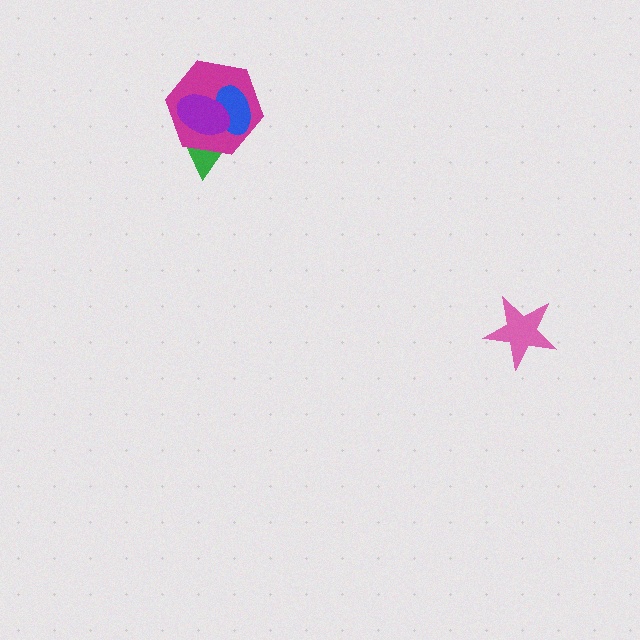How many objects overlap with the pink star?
0 objects overlap with the pink star.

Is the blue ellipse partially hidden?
Yes, it is partially covered by another shape.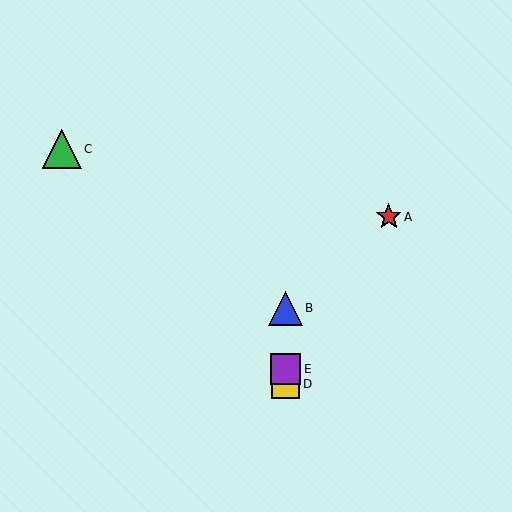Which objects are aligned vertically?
Objects B, D, E are aligned vertically.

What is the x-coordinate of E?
Object E is at x≈285.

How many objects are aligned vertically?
3 objects (B, D, E) are aligned vertically.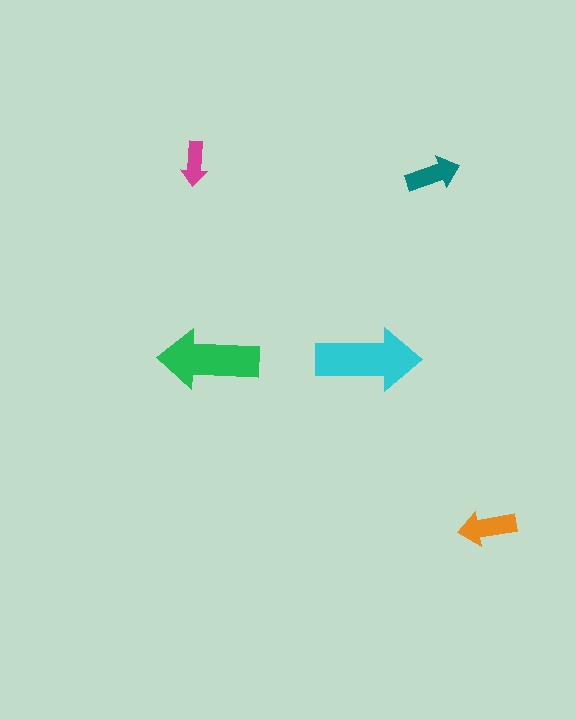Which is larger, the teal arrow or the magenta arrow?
The teal one.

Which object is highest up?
The magenta arrow is topmost.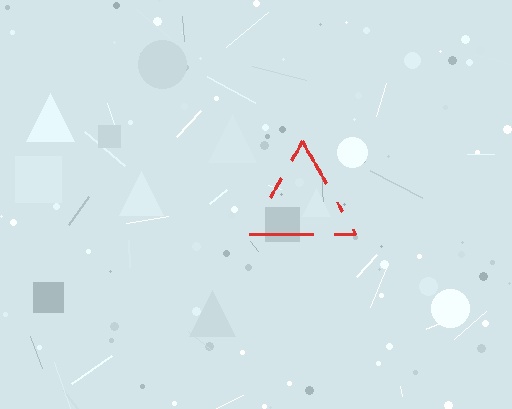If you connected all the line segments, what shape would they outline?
They would outline a triangle.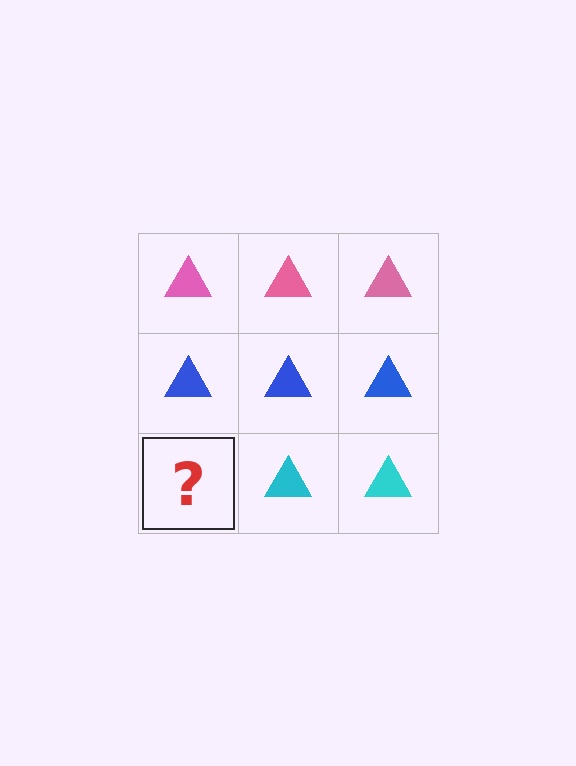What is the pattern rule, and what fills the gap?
The rule is that each row has a consistent color. The gap should be filled with a cyan triangle.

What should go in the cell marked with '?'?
The missing cell should contain a cyan triangle.